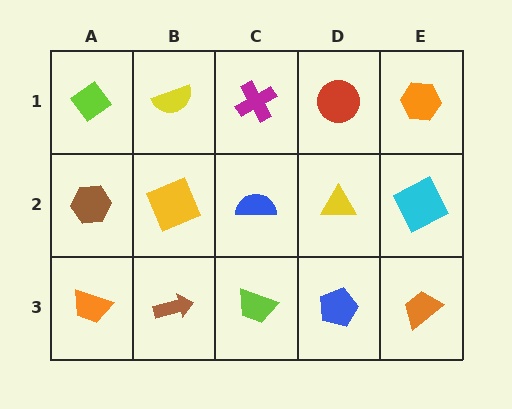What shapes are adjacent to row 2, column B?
A yellow semicircle (row 1, column B), a brown arrow (row 3, column B), a brown hexagon (row 2, column A), a blue semicircle (row 2, column C).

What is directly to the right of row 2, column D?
A cyan square.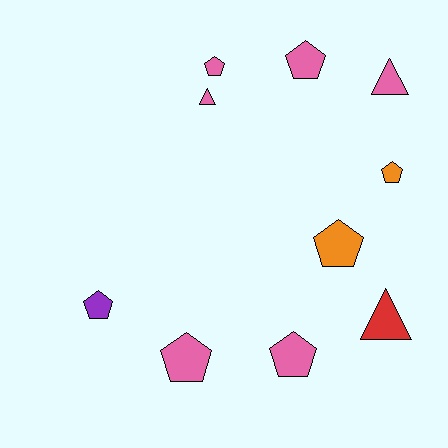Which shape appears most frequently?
Pentagon, with 7 objects.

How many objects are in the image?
There are 10 objects.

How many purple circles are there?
There are no purple circles.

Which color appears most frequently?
Pink, with 6 objects.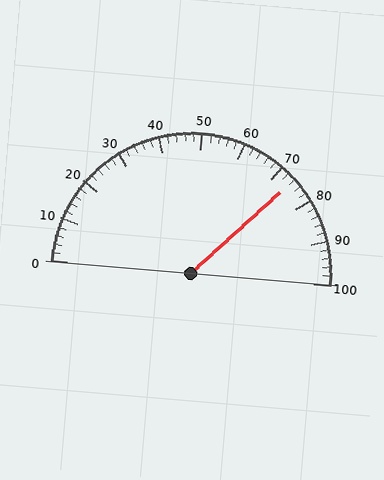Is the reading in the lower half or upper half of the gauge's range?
The reading is in the upper half of the range (0 to 100).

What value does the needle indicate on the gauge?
The needle indicates approximately 74.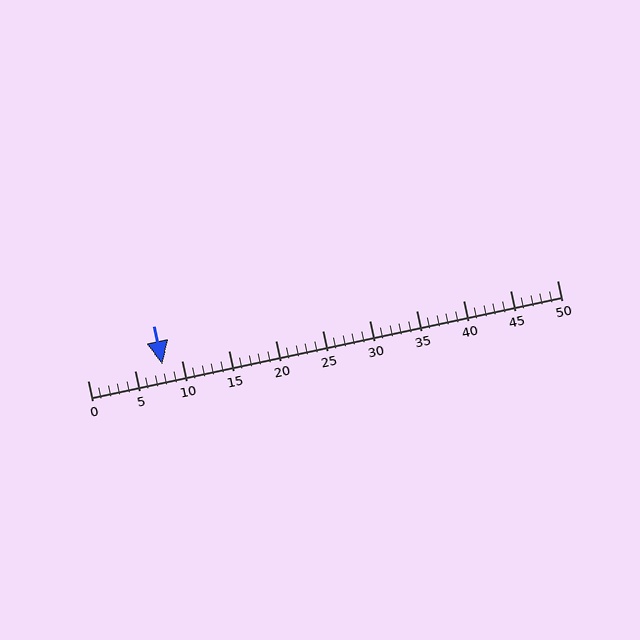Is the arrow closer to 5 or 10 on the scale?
The arrow is closer to 10.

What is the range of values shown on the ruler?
The ruler shows values from 0 to 50.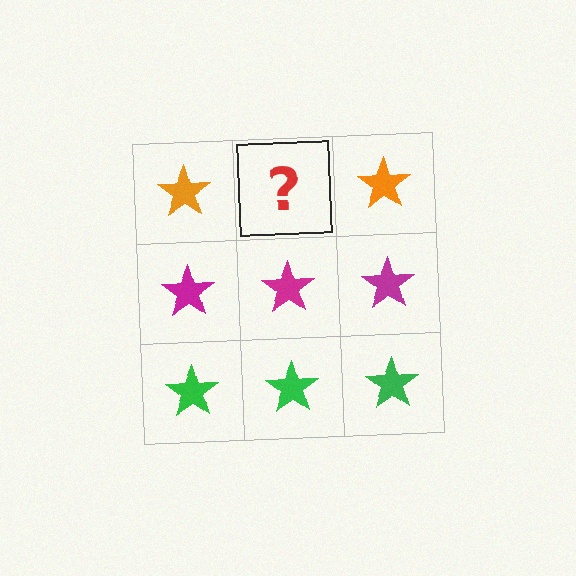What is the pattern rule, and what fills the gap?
The rule is that each row has a consistent color. The gap should be filled with an orange star.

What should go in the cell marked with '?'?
The missing cell should contain an orange star.